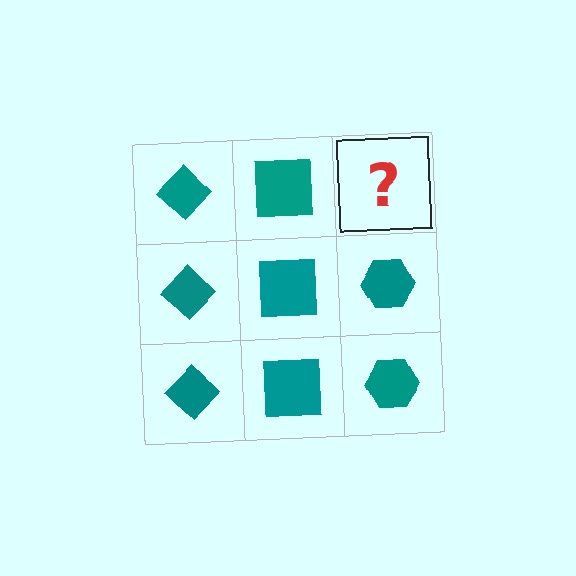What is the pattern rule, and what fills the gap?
The rule is that each column has a consistent shape. The gap should be filled with a teal hexagon.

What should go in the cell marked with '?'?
The missing cell should contain a teal hexagon.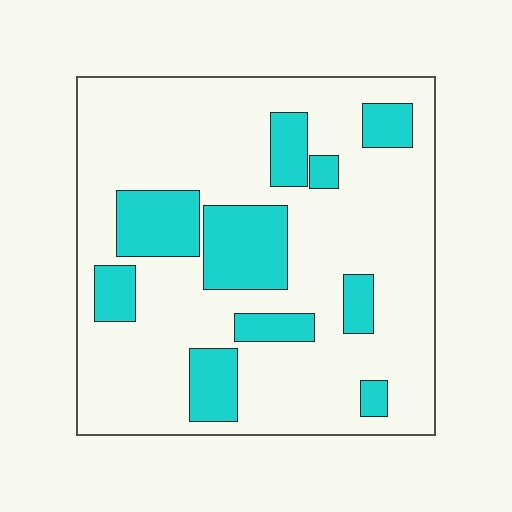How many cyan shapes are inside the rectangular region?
10.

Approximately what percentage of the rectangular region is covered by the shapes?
Approximately 25%.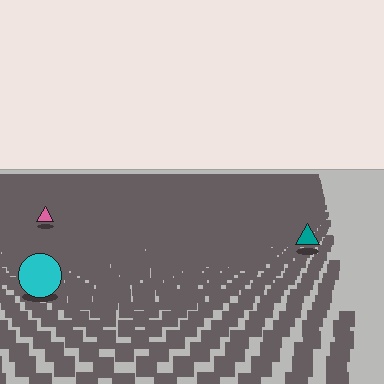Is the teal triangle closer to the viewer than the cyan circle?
No. The cyan circle is closer — you can tell from the texture gradient: the ground texture is coarser near it.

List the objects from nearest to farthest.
From nearest to farthest: the cyan circle, the teal triangle, the pink triangle.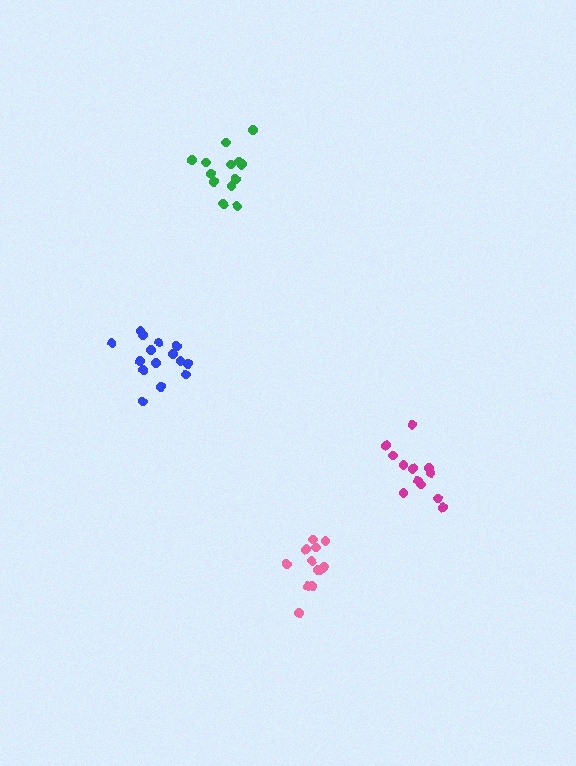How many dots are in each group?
Group 1: 12 dots, Group 2: 13 dots, Group 3: 15 dots, Group 4: 13 dots (53 total).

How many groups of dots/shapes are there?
There are 4 groups.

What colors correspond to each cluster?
The clusters are colored: magenta, green, blue, pink.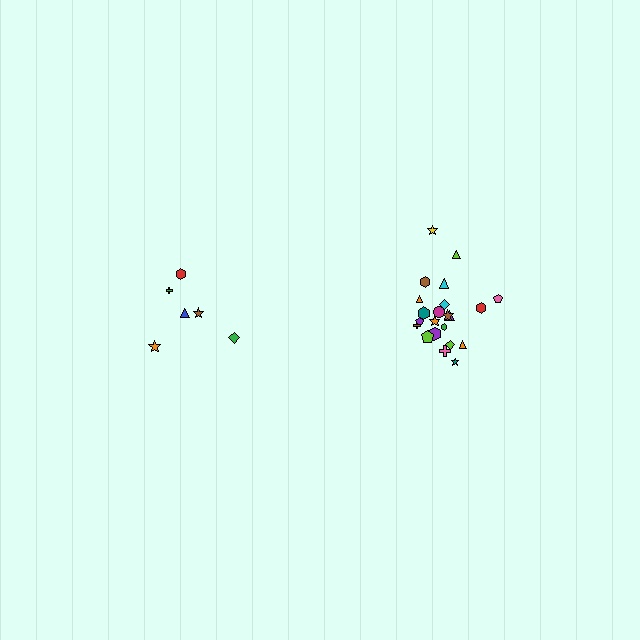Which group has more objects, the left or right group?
The right group.